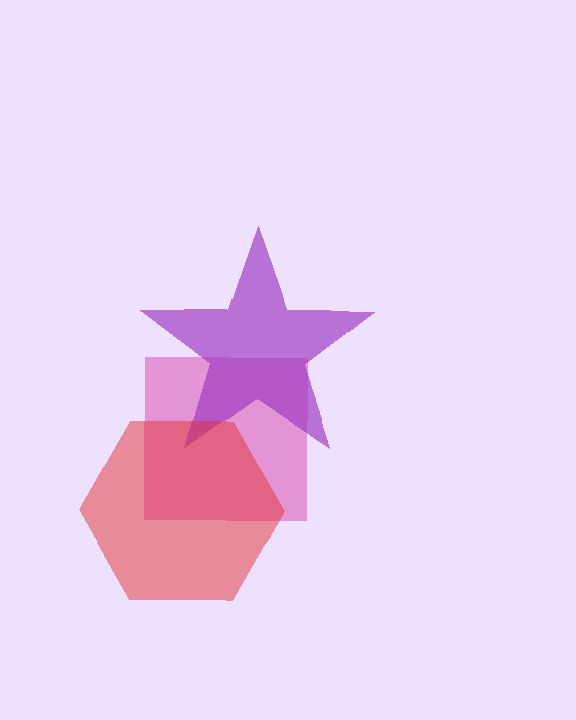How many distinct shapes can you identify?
There are 3 distinct shapes: a pink square, a purple star, a red hexagon.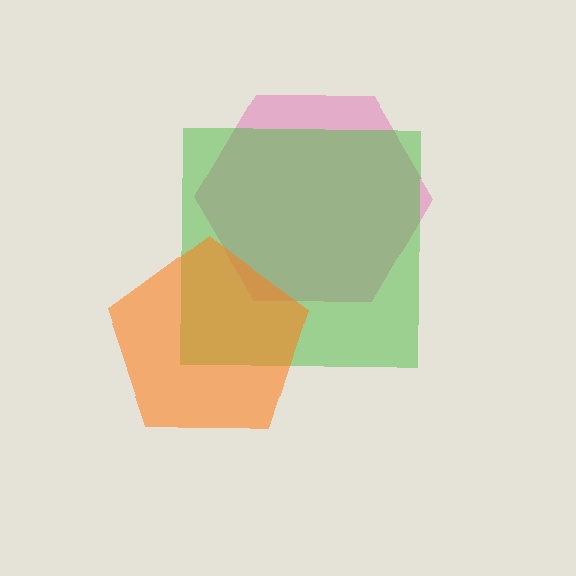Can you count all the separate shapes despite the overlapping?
Yes, there are 3 separate shapes.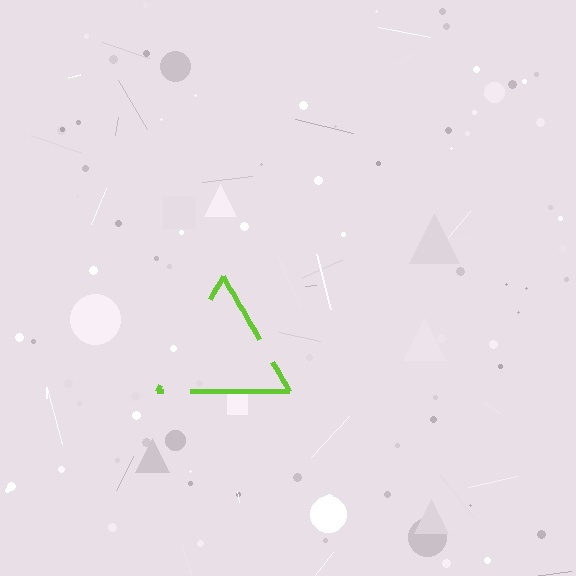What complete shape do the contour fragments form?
The contour fragments form a triangle.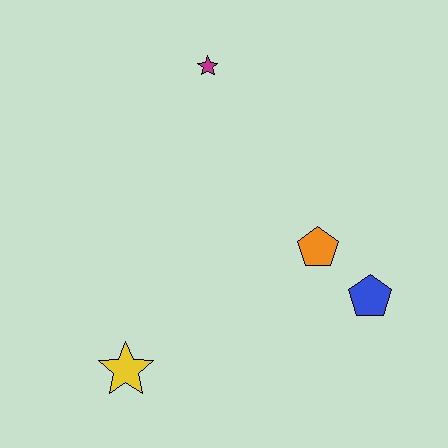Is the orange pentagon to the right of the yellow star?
Yes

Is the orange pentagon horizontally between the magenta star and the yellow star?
No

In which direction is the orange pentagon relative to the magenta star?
The orange pentagon is below the magenta star.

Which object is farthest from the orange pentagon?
The yellow star is farthest from the orange pentagon.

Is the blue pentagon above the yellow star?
Yes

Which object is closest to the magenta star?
The orange pentagon is closest to the magenta star.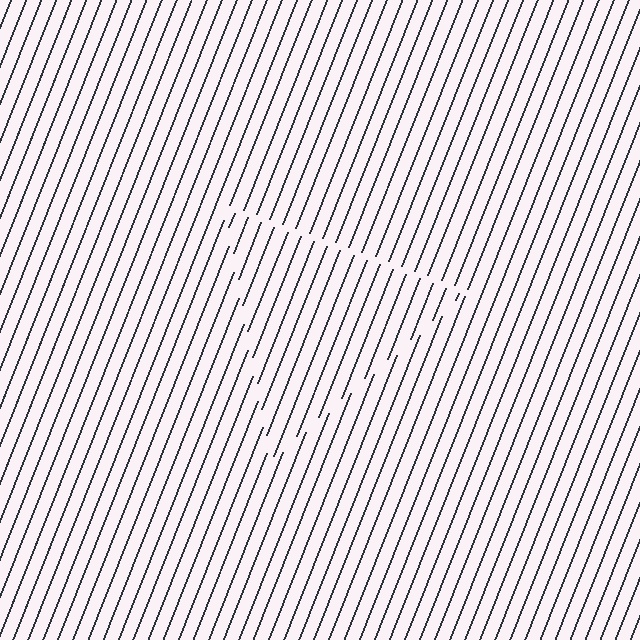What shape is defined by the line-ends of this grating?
An illusory triangle. The interior of the shape contains the same grating, shifted by half a period — the contour is defined by the phase discontinuity where line-ends from the inner and outer gratings abut.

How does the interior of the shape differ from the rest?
The interior of the shape contains the same grating, shifted by half a period — the contour is defined by the phase discontinuity where line-ends from the inner and outer gratings abut.